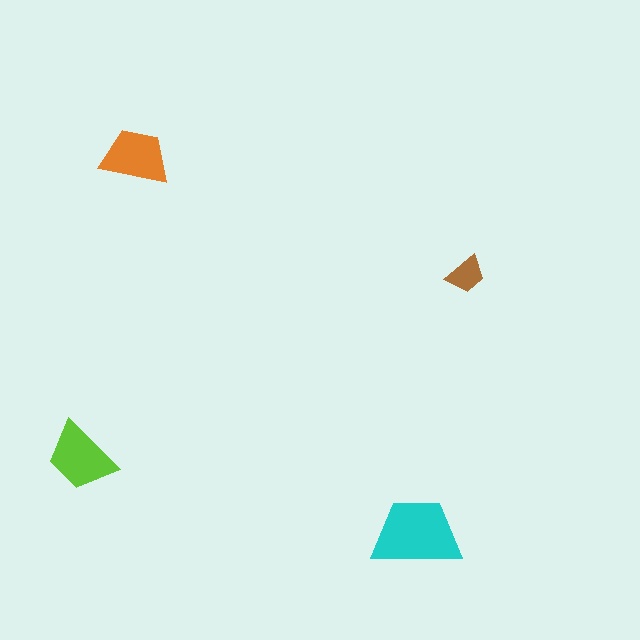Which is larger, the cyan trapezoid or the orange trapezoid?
The cyan one.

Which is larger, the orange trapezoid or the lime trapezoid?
The lime one.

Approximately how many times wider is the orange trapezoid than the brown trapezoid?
About 1.5 times wider.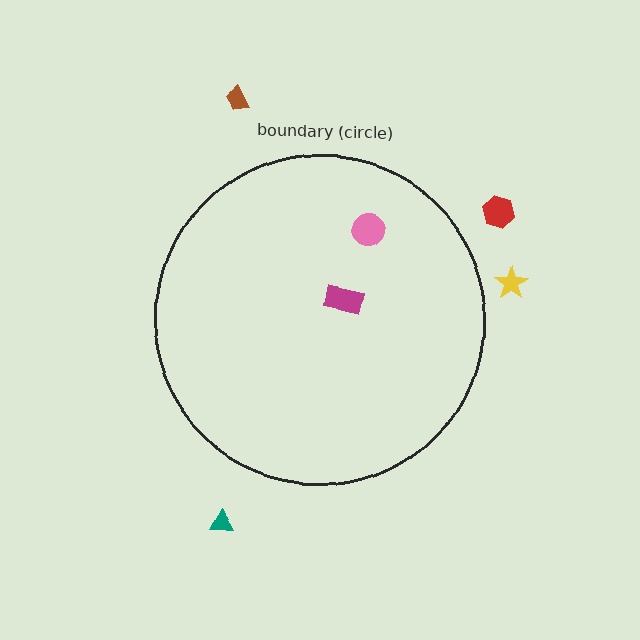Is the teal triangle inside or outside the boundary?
Outside.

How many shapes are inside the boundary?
2 inside, 4 outside.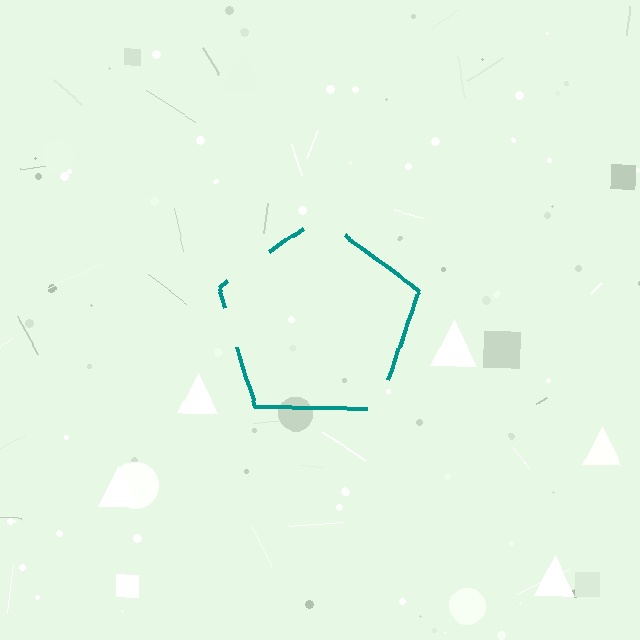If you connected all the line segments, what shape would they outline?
They would outline a pentagon.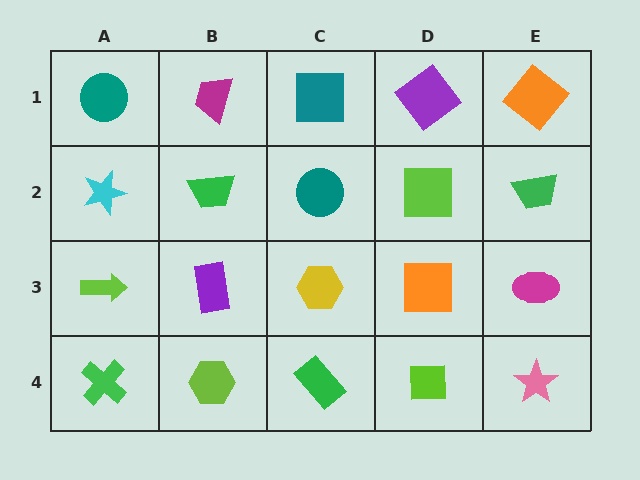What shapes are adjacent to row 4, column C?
A yellow hexagon (row 3, column C), a lime hexagon (row 4, column B), a lime square (row 4, column D).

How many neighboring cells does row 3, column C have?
4.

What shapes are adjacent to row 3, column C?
A teal circle (row 2, column C), a green rectangle (row 4, column C), a purple rectangle (row 3, column B), an orange square (row 3, column D).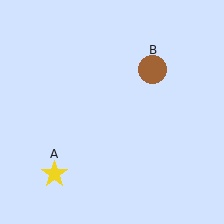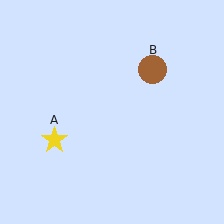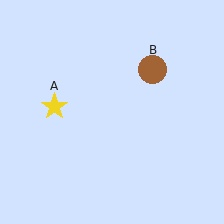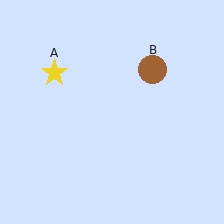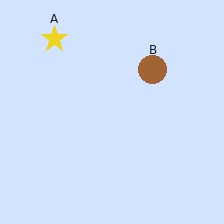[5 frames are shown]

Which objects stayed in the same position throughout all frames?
Brown circle (object B) remained stationary.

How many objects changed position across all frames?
1 object changed position: yellow star (object A).